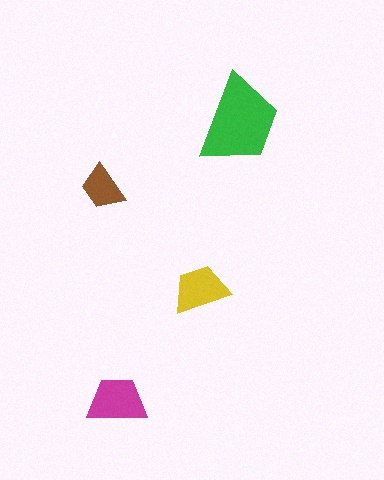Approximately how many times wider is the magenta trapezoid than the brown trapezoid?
About 1.5 times wider.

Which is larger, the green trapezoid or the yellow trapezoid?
The green one.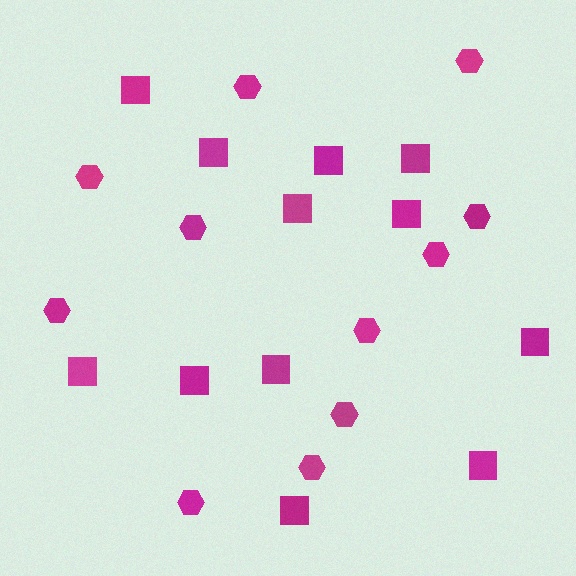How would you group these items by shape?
There are 2 groups: one group of squares (12) and one group of hexagons (11).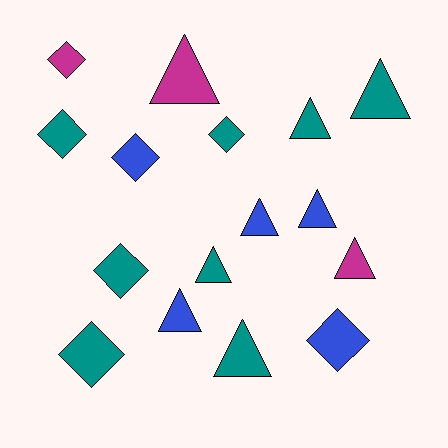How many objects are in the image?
There are 16 objects.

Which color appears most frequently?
Teal, with 8 objects.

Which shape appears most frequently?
Triangle, with 9 objects.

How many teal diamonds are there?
There are 4 teal diamonds.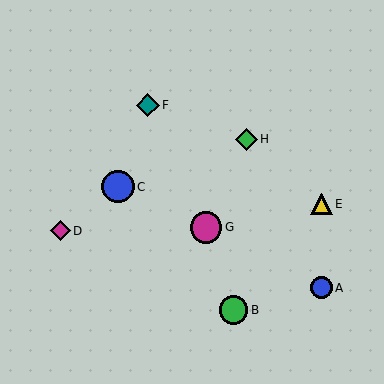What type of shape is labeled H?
Shape H is a green diamond.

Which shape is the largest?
The blue circle (labeled C) is the largest.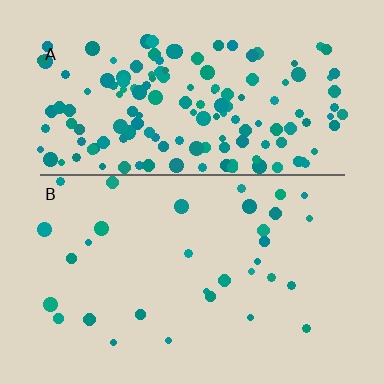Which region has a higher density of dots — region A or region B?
A (the top).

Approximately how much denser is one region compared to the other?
Approximately 4.8× — region A over region B.